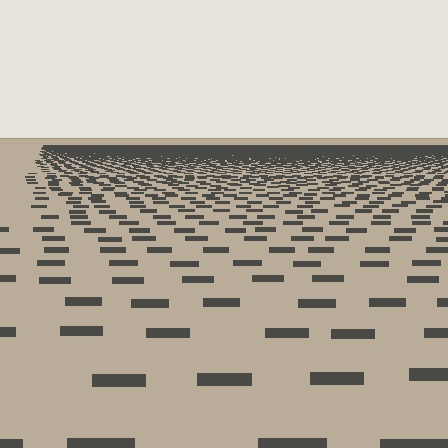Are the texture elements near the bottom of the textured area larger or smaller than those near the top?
Larger. Near the bottom, elements are closer to the viewer and appear at a bigger on-screen size.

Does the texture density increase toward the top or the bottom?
Density increases toward the top.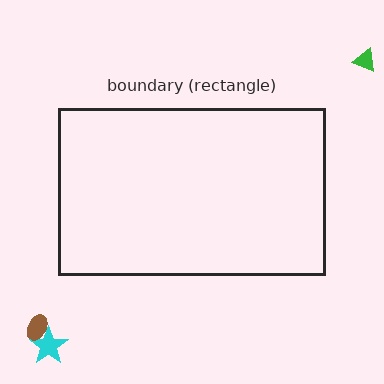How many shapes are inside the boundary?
0 inside, 3 outside.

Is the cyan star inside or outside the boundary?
Outside.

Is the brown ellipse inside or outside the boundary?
Outside.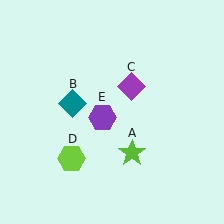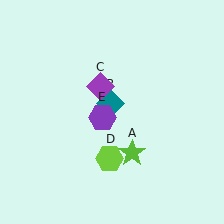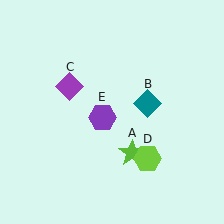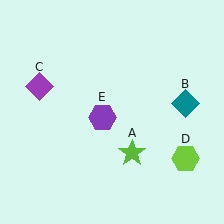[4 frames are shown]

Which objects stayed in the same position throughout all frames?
Lime star (object A) and purple hexagon (object E) remained stationary.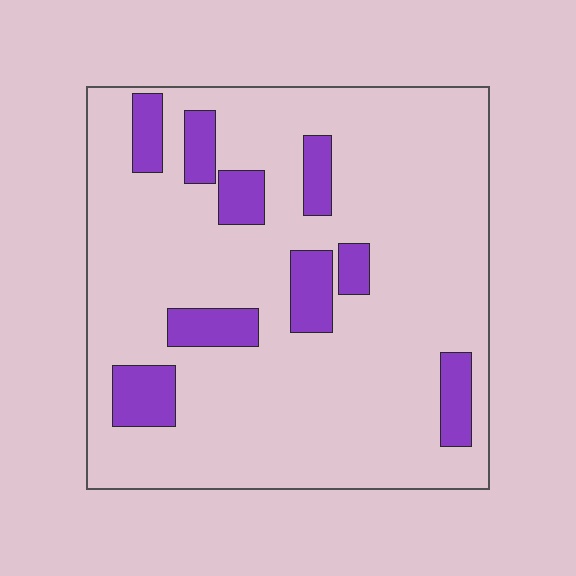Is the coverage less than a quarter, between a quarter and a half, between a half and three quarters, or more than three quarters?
Less than a quarter.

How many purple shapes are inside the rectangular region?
9.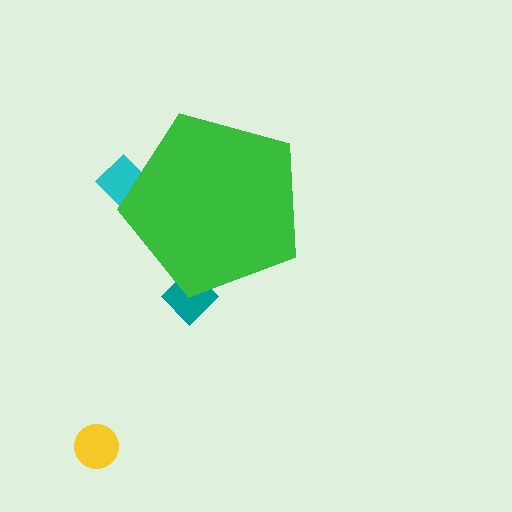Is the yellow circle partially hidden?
No, the yellow circle is fully visible.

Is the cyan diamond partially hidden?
Yes, the cyan diamond is partially hidden behind the green pentagon.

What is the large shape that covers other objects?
A green pentagon.